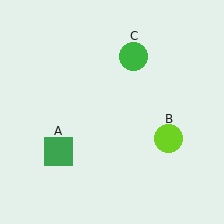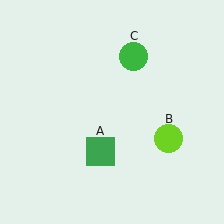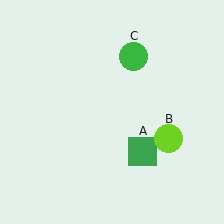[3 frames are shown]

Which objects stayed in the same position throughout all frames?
Lime circle (object B) and green circle (object C) remained stationary.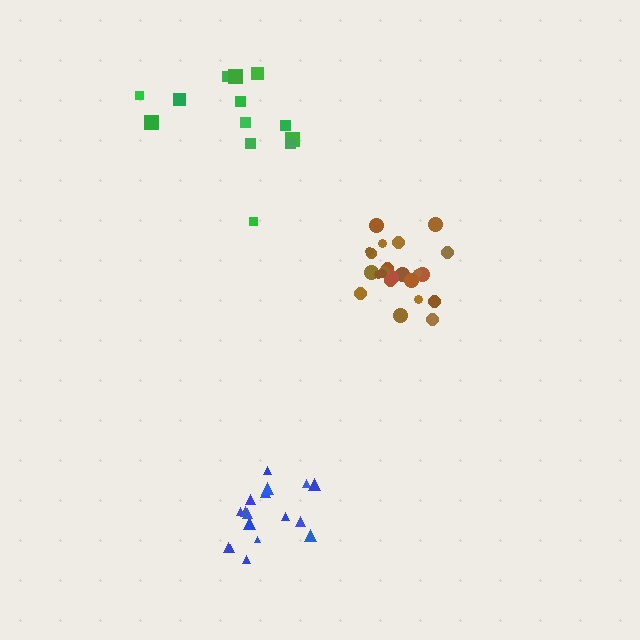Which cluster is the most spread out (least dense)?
Green.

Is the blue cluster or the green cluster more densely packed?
Blue.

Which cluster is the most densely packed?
Blue.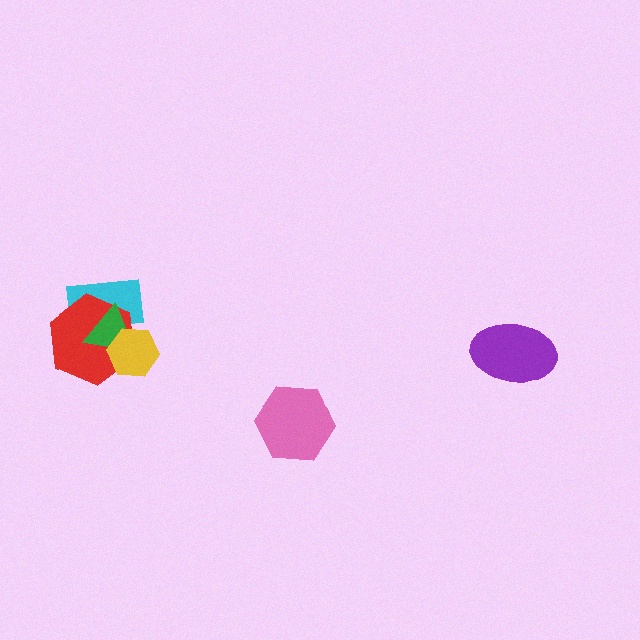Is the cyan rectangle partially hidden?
Yes, it is partially covered by another shape.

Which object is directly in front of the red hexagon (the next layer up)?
The green triangle is directly in front of the red hexagon.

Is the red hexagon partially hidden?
Yes, it is partially covered by another shape.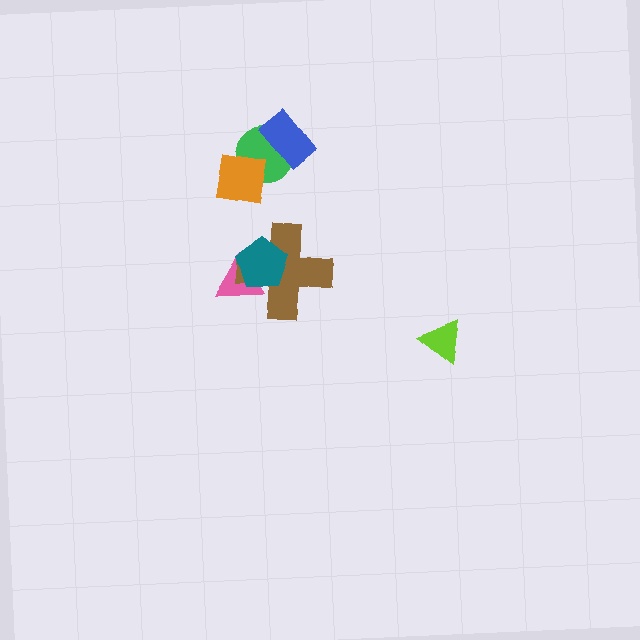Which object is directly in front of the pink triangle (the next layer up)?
The brown cross is directly in front of the pink triangle.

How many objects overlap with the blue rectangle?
1 object overlaps with the blue rectangle.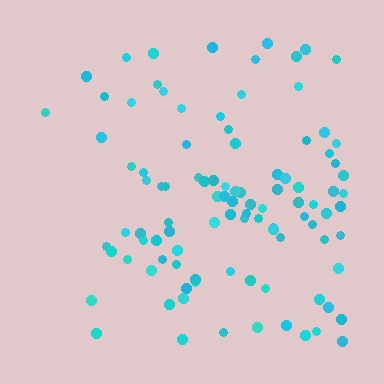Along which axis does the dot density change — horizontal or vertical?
Horizontal.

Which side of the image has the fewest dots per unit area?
The left.